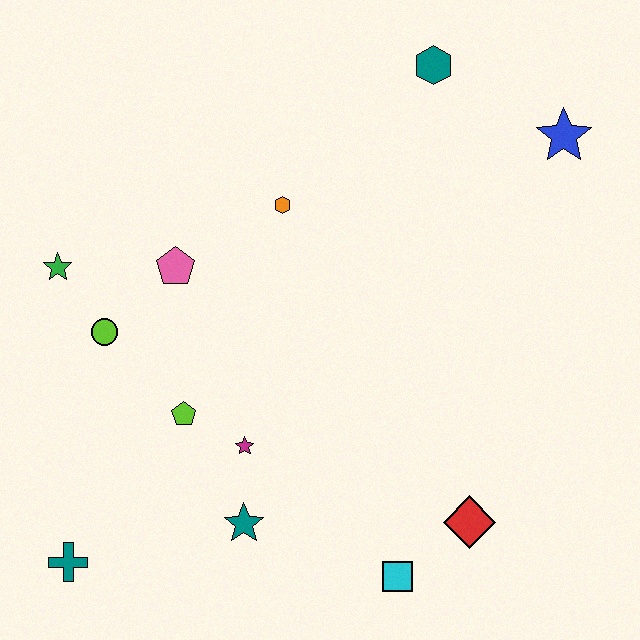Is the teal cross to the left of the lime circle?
Yes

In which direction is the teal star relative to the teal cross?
The teal star is to the right of the teal cross.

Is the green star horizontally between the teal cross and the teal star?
No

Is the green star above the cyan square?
Yes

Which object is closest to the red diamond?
The cyan square is closest to the red diamond.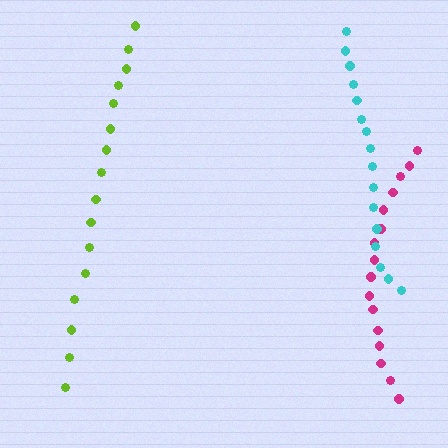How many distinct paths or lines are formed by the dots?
There are 3 distinct paths.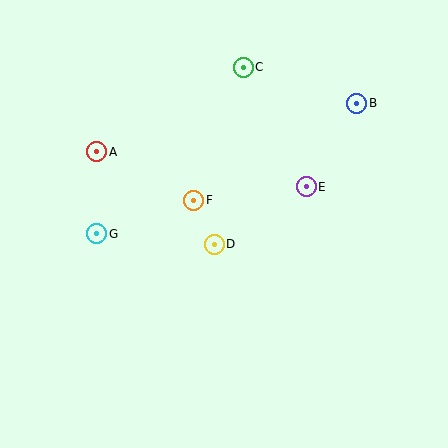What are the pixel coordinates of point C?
Point C is at (243, 67).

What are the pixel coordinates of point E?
Point E is at (306, 187).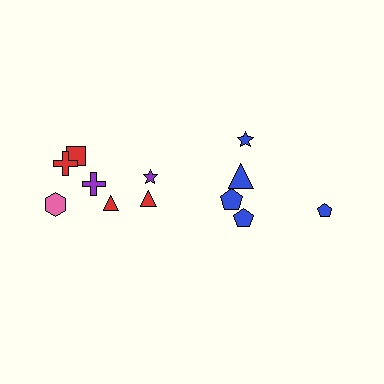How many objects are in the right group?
There are 5 objects.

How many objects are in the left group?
There are 7 objects.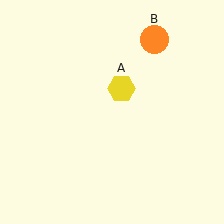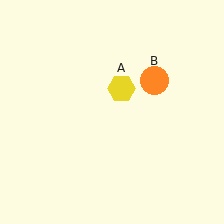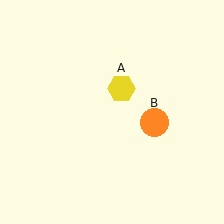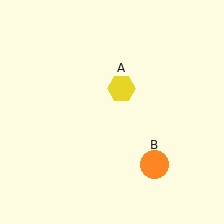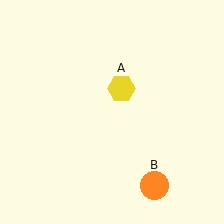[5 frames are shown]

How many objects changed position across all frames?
1 object changed position: orange circle (object B).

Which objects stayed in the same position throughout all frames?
Yellow hexagon (object A) remained stationary.